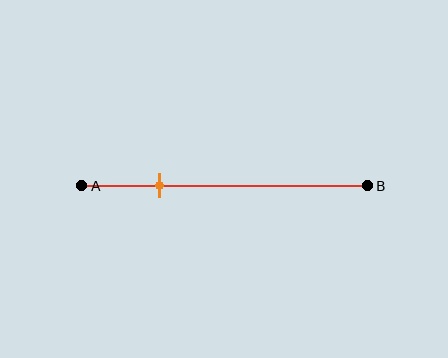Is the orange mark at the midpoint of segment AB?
No, the mark is at about 25% from A, not at the 50% midpoint.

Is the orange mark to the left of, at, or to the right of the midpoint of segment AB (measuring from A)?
The orange mark is to the left of the midpoint of segment AB.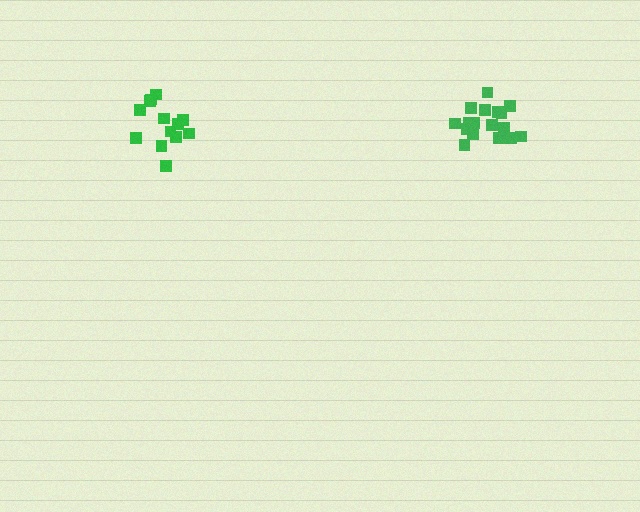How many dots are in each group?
Group 1: 14 dots, Group 2: 17 dots (31 total).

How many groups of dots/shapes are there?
There are 2 groups.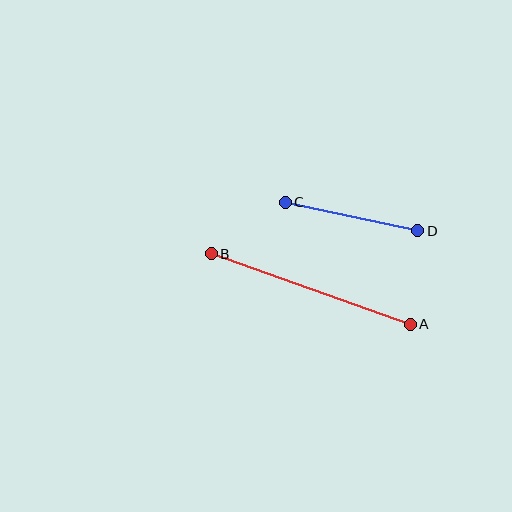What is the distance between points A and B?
The distance is approximately 211 pixels.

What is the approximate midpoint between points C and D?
The midpoint is at approximately (352, 216) pixels.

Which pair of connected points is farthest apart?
Points A and B are farthest apart.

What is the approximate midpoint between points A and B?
The midpoint is at approximately (311, 289) pixels.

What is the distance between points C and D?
The distance is approximately 136 pixels.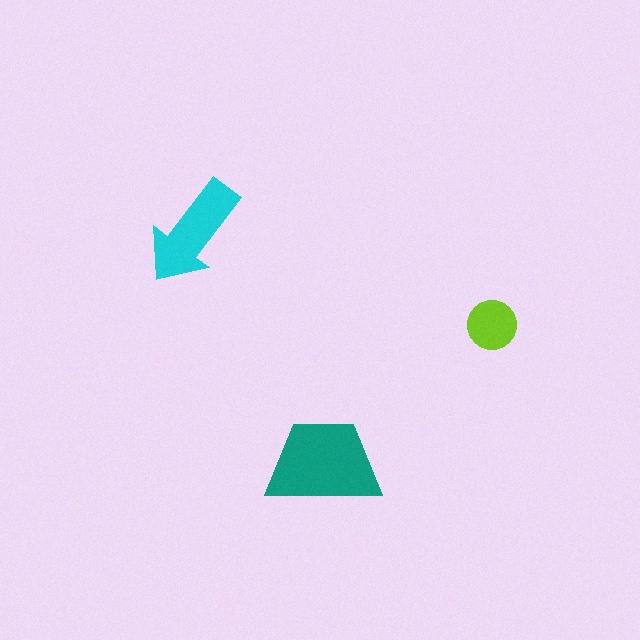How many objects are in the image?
There are 3 objects in the image.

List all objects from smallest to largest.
The lime circle, the cyan arrow, the teal trapezoid.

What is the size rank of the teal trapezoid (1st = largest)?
1st.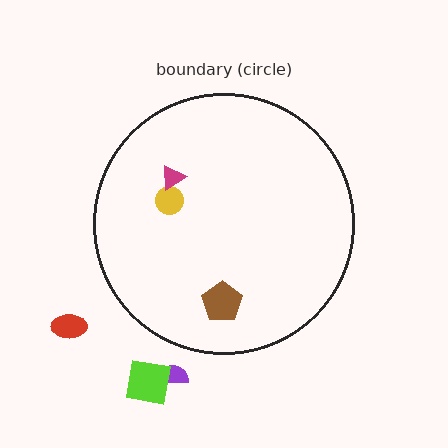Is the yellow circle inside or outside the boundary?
Inside.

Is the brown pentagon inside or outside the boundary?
Inside.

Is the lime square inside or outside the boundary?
Outside.